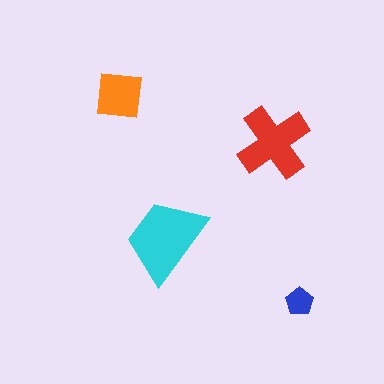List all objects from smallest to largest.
The blue pentagon, the orange square, the red cross, the cyan trapezoid.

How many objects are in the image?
There are 4 objects in the image.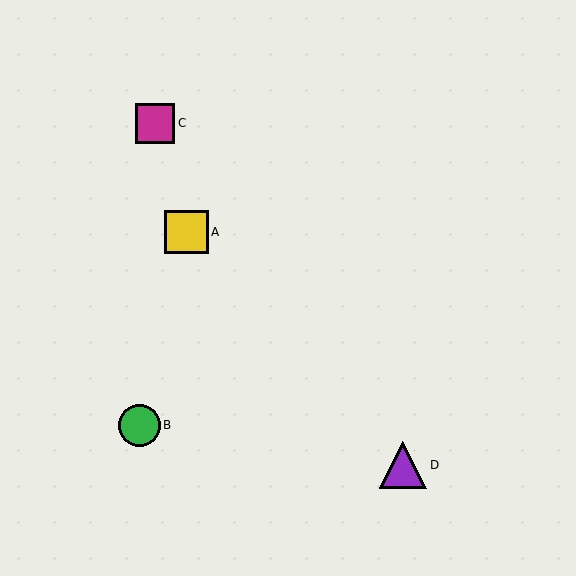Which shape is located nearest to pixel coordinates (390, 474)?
The purple triangle (labeled D) at (403, 465) is nearest to that location.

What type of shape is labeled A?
Shape A is a yellow square.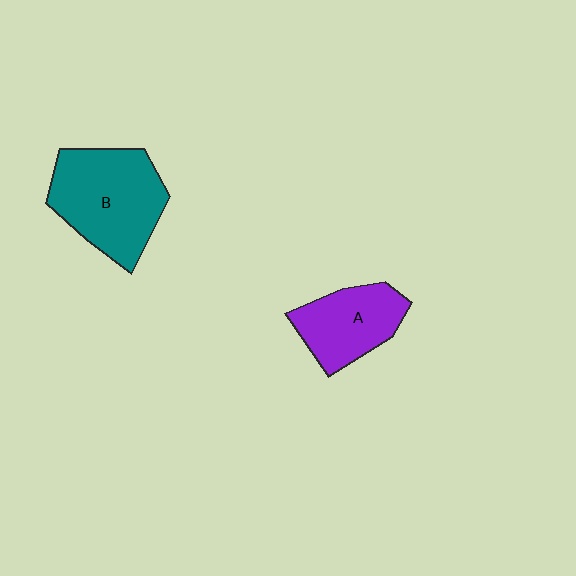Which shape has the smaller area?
Shape A (purple).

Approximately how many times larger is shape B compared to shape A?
Approximately 1.5 times.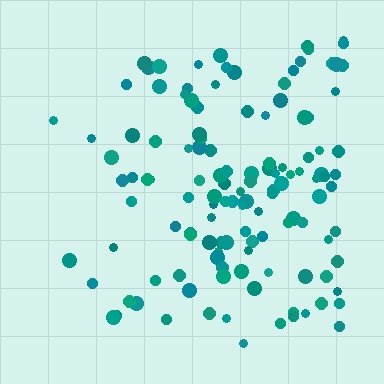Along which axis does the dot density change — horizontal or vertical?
Horizontal.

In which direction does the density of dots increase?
From left to right, with the right side densest.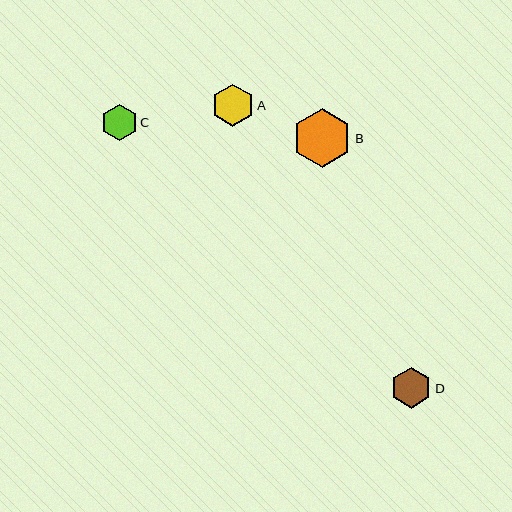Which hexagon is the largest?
Hexagon B is the largest with a size of approximately 59 pixels.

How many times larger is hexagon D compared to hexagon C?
Hexagon D is approximately 1.1 times the size of hexagon C.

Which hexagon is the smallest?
Hexagon C is the smallest with a size of approximately 36 pixels.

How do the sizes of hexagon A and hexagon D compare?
Hexagon A and hexagon D are approximately the same size.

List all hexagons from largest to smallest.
From largest to smallest: B, A, D, C.